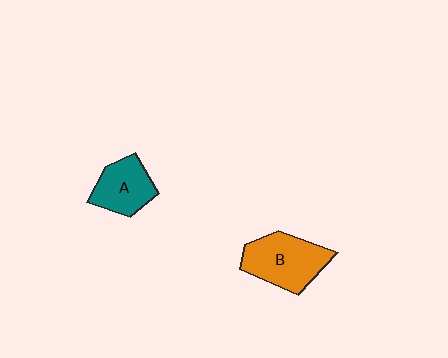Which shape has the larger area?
Shape B (orange).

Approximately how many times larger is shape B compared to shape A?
Approximately 1.4 times.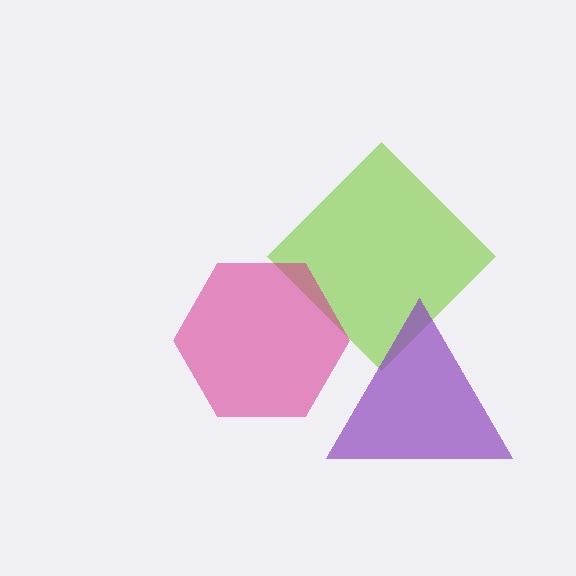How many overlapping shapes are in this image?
There are 3 overlapping shapes in the image.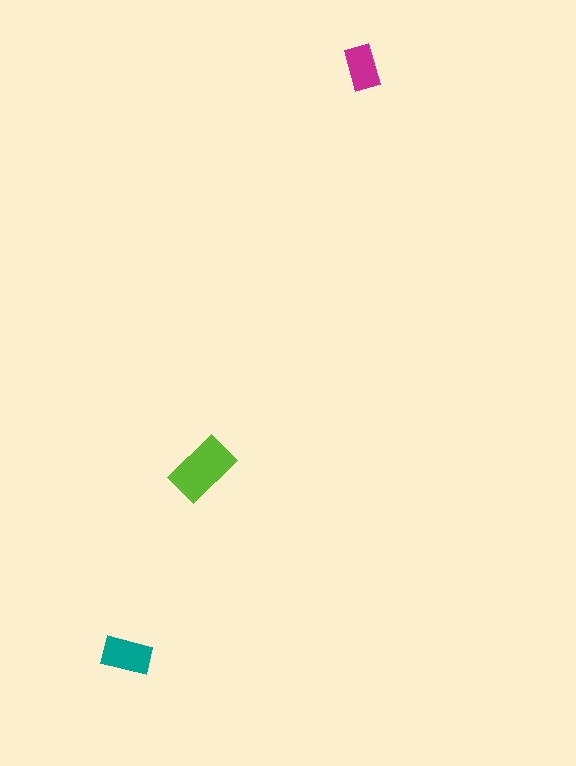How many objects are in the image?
There are 3 objects in the image.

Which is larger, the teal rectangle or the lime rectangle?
The lime one.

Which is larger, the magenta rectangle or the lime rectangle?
The lime one.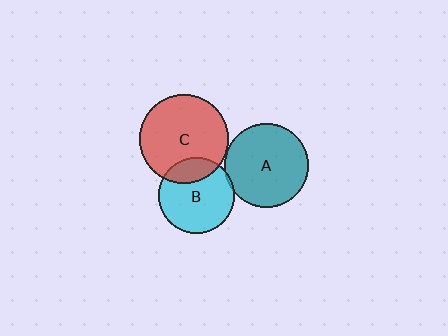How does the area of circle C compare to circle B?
Approximately 1.4 times.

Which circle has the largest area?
Circle C (red).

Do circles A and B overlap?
Yes.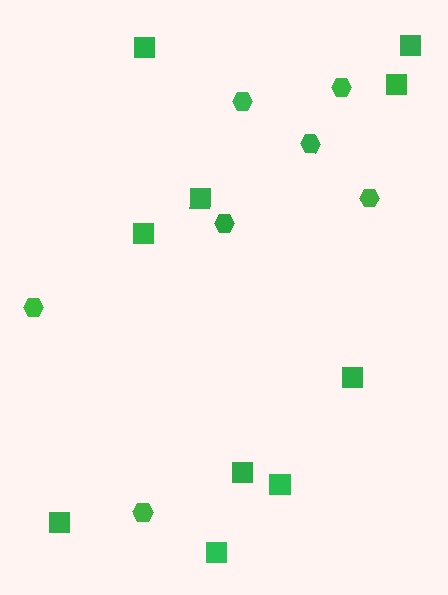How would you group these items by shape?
There are 2 groups: one group of hexagons (7) and one group of squares (10).